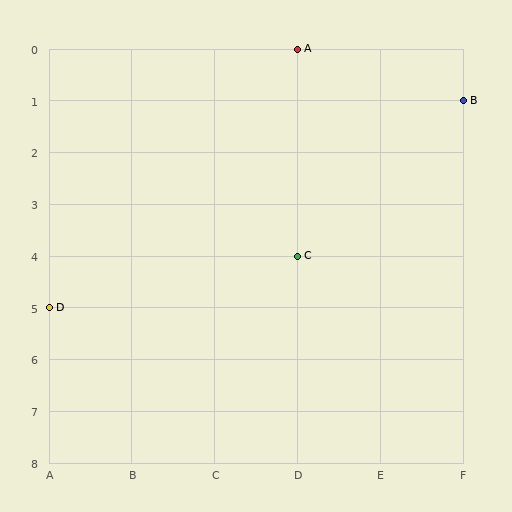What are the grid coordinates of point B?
Point B is at grid coordinates (F, 1).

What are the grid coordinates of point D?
Point D is at grid coordinates (A, 5).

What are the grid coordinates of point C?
Point C is at grid coordinates (D, 4).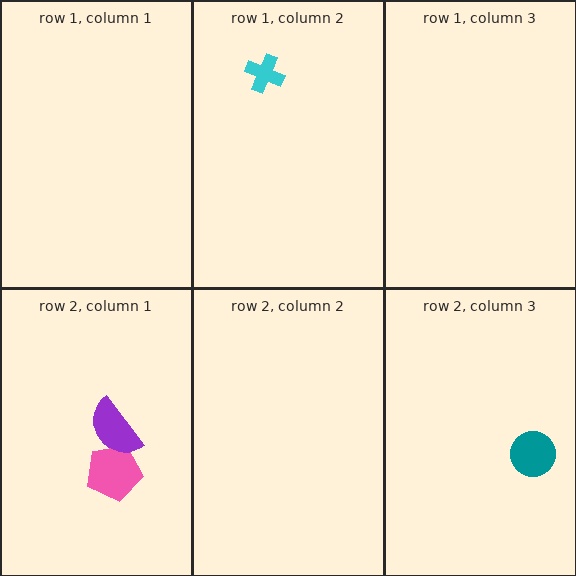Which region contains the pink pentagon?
The row 2, column 1 region.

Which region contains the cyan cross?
The row 1, column 2 region.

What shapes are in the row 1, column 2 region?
The cyan cross.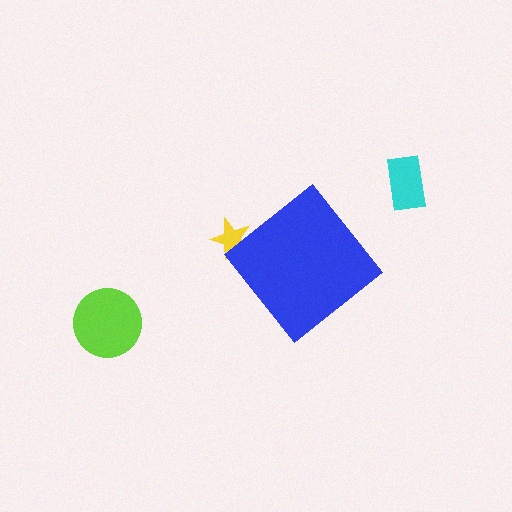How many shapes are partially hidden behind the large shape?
1 shape is partially hidden.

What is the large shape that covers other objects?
A blue diamond.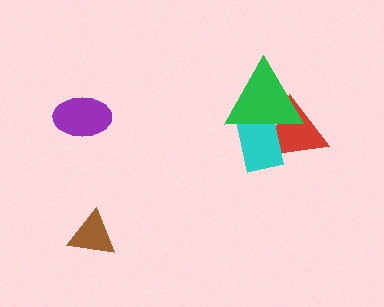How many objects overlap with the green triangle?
2 objects overlap with the green triangle.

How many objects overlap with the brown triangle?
0 objects overlap with the brown triangle.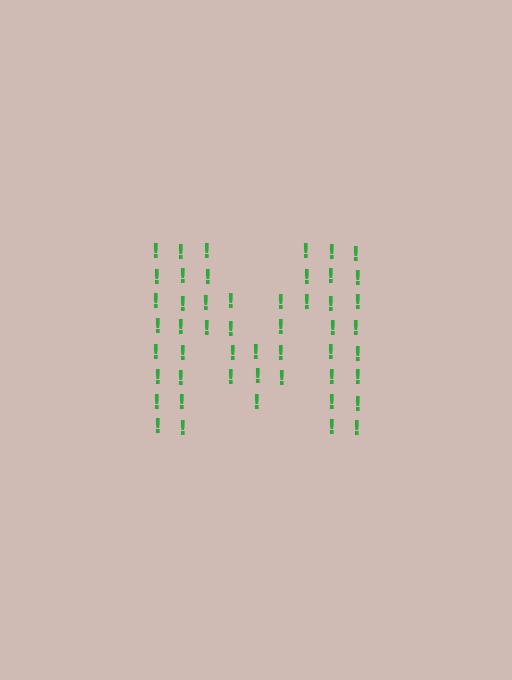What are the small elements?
The small elements are exclamation marks.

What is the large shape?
The large shape is the letter M.